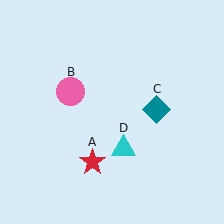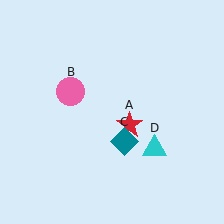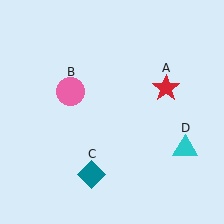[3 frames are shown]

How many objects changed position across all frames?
3 objects changed position: red star (object A), teal diamond (object C), cyan triangle (object D).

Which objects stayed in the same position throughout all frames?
Pink circle (object B) remained stationary.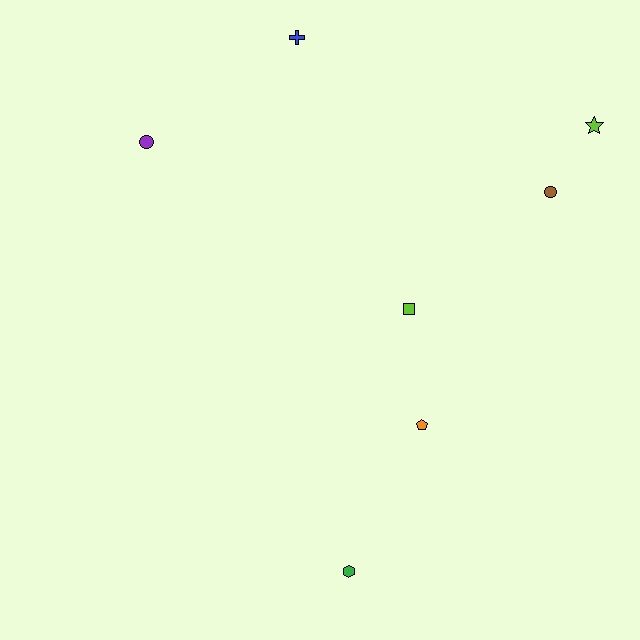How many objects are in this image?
There are 7 objects.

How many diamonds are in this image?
There are no diamonds.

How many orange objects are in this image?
There is 1 orange object.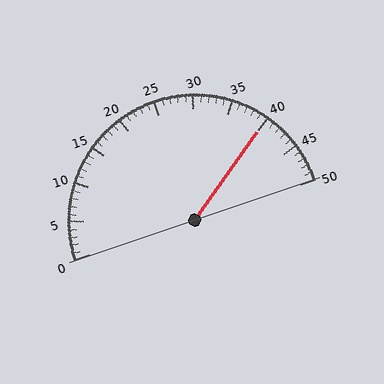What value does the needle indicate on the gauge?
The needle indicates approximately 40.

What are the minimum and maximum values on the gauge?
The gauge ranges from 0 to 50.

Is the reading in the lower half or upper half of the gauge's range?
The reading is in the upper half of the range (0 to 50).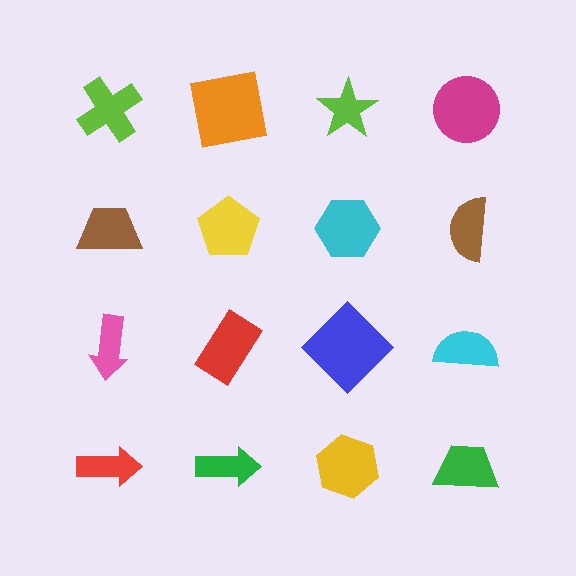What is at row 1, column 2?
An orange square.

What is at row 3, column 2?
A red rectangle.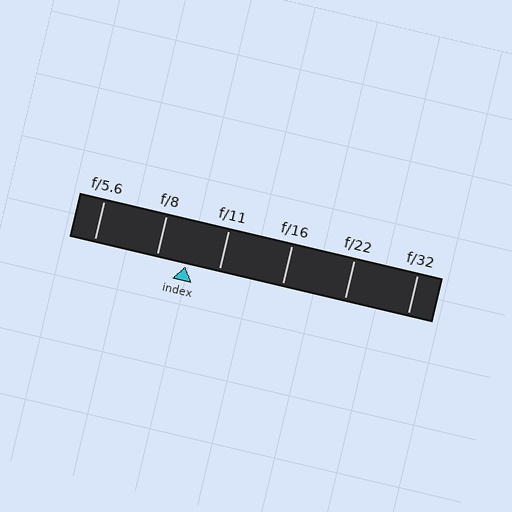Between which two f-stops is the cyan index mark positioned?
The index mark is between f/8 and f/11.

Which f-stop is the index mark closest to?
The index mark is closest to f/8.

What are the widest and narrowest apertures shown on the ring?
The widest aperture shown is f/5.6 and the narrowest is f/32.